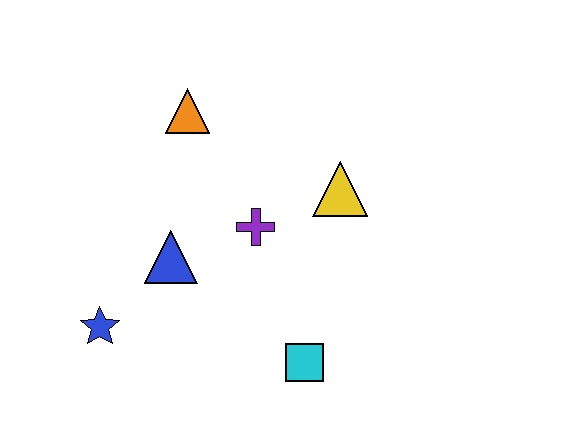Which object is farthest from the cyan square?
The orange triangle is farthest from the cyan square.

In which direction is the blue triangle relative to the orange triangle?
The blue triangle is below the orange triangle.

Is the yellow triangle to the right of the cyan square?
Yes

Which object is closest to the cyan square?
The purple cross is closest to the cyan square.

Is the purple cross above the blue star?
Yes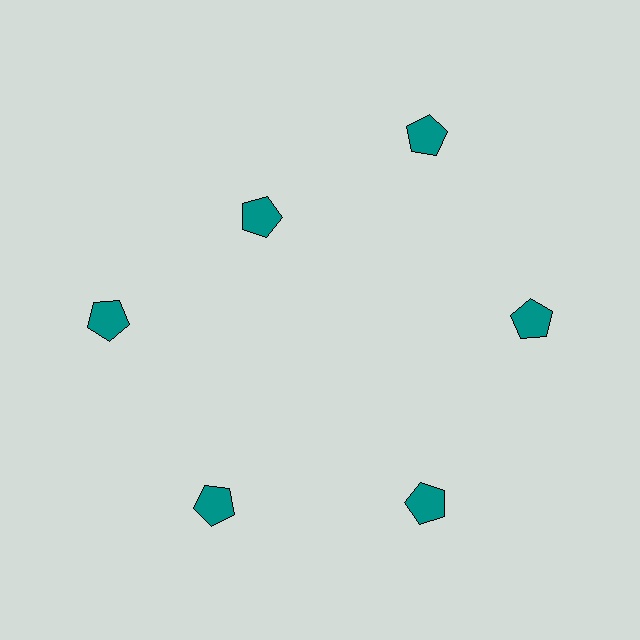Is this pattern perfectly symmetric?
No. The 6 teal pentagons are arranged in a ring, but one element near the 11 o'clock position is pulled inward toward the center, breaking the 6-fold rotational symmetry.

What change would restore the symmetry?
The symmetry would be restored by moving it outward, back onto the ring so that all 6 pentagons sit at equal angles and equal distance from the center.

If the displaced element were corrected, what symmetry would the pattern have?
It would have 6-fold rotational symmetry — the pattern would map onto itself every 60 degrees.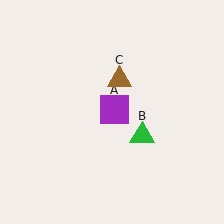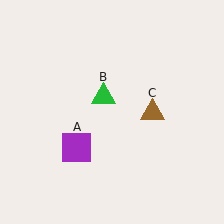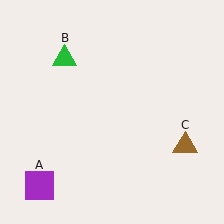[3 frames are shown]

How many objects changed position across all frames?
3 objects changed position: purple square (object A), green triangle (object B), brown triangle (object C).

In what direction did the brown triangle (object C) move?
The brown triangle (object C) moved down and to the right.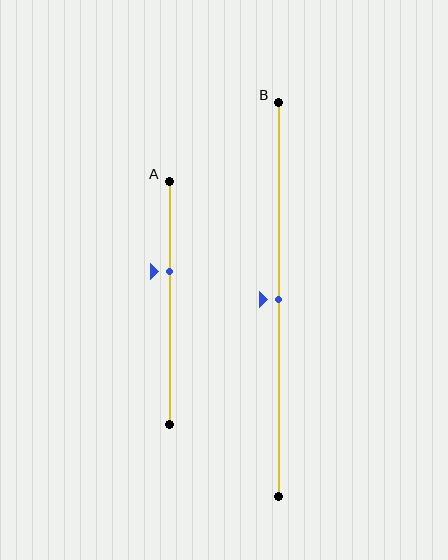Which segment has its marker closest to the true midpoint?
Segment B has its marker closest to the true midpoint.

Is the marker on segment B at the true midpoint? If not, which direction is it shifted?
Yes, the marker on segment B is at the true midpoint.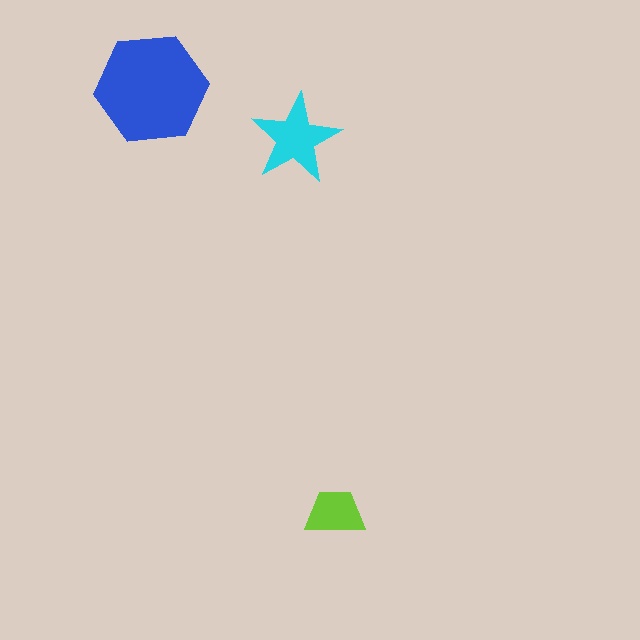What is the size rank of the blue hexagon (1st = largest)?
1st.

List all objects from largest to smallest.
The blue hexagon, the cyan star, the lime trapezoid.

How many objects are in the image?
There are 3 objects in the image.